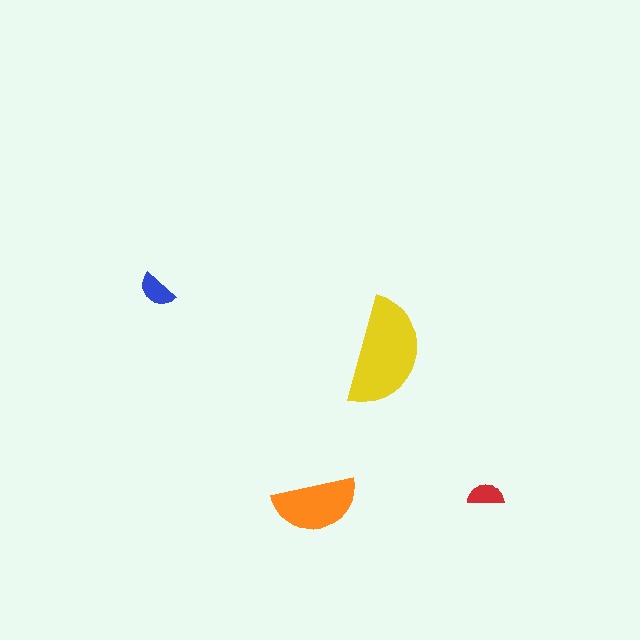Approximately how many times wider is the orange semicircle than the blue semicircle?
About 2 times wider.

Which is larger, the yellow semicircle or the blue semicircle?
The yellow one.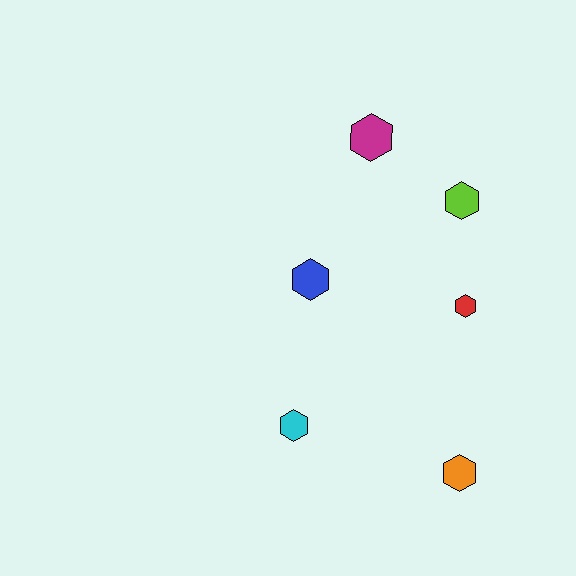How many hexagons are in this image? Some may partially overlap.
There are 6 hexagons.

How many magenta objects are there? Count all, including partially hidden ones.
There is 1 magenta object.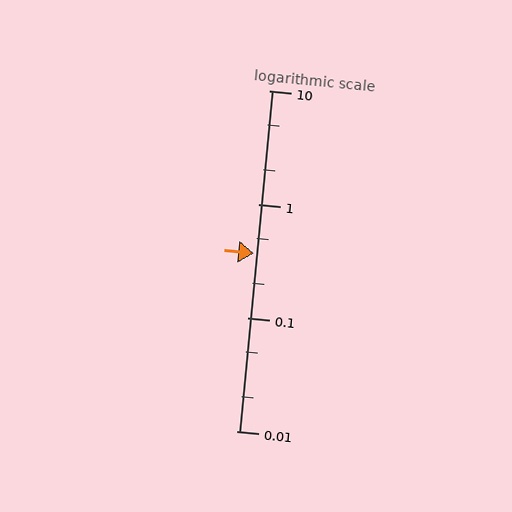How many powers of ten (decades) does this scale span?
The scale spans 3 decades, from 0.01 to 10.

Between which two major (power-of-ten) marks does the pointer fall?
The pointer is between 0.1 and 1.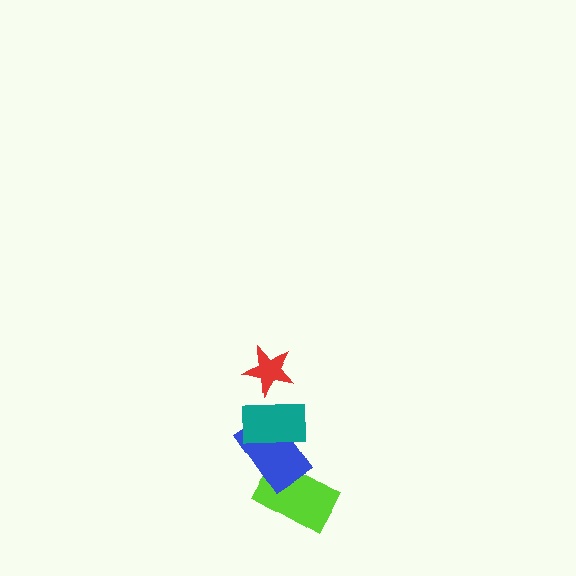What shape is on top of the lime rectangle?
The blue rectangle is on top of the lime rectangle.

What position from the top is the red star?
The red star is 1st from the top.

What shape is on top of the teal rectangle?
The red star is on top of the teal rectangle.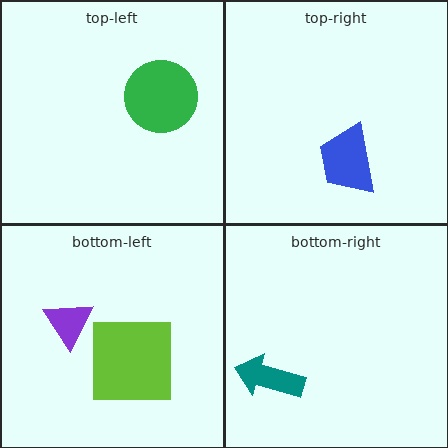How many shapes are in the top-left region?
1.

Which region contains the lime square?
The bottom-left region.